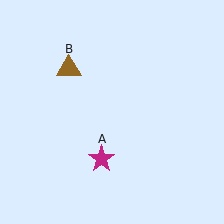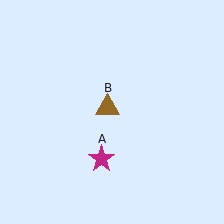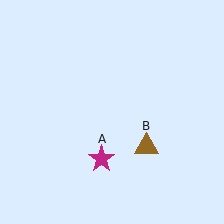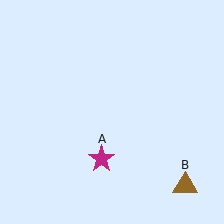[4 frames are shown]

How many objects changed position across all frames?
1 object changed position: brown triangle (object B).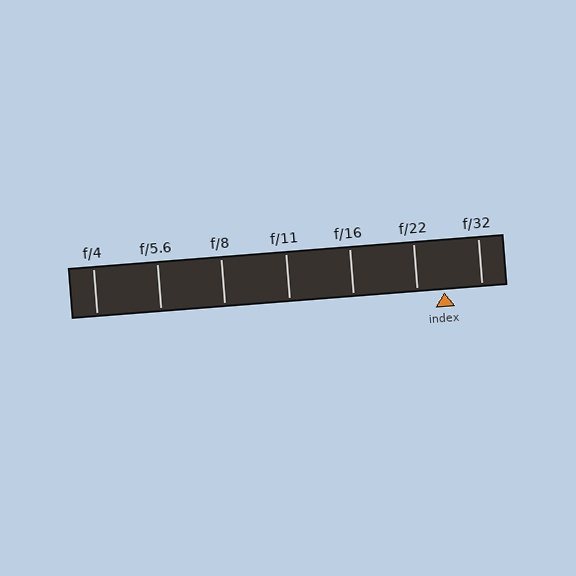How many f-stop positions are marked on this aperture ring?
There are 7 f-stop positions marked.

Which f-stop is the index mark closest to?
The index mark is closest to f/22.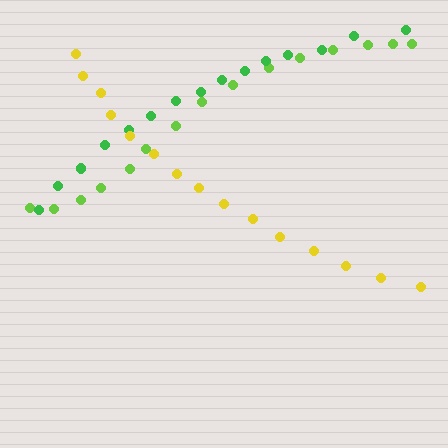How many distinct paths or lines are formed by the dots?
There are 3 distinct paths.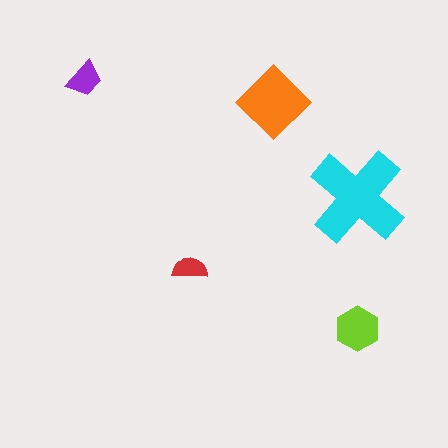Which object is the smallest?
The red semicircle.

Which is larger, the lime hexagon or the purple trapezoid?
The lime hexagon.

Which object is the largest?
The cyan cross.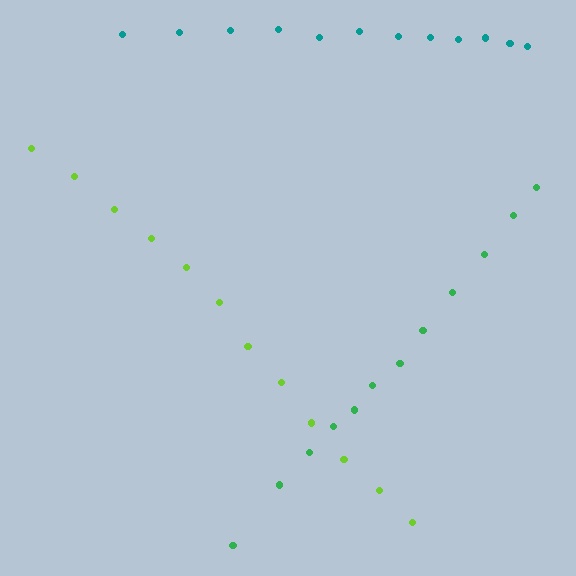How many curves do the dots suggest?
There are 3 distinct paths.